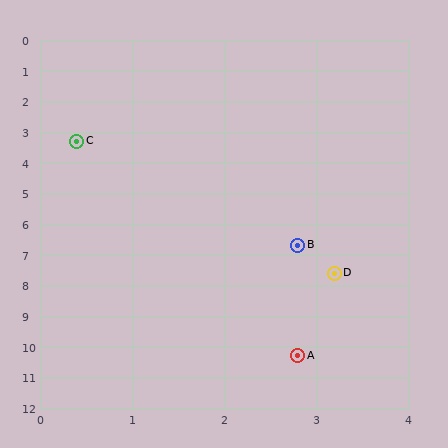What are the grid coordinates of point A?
Point A is at approximately (2.8, 10.3).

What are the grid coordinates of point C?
Point C is at approximately (0.4, 3.3).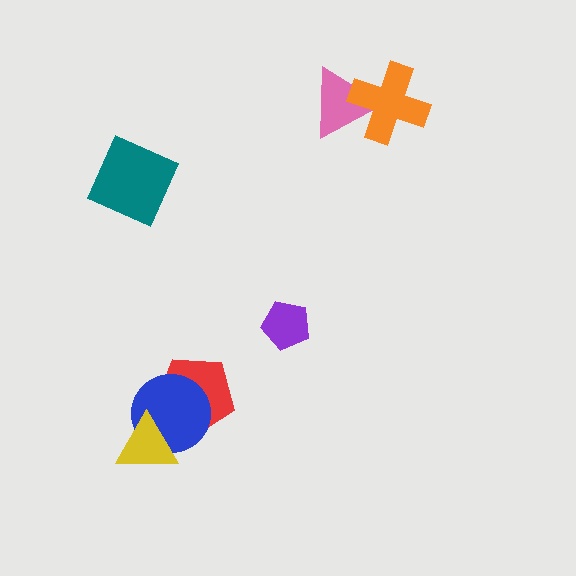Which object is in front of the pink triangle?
The orange cross is in front of the pink triangle.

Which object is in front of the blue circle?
The yellow triangle is in front of the blue circle.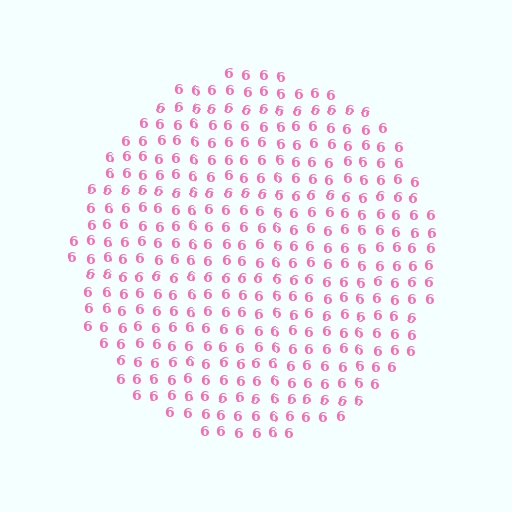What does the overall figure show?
The overall figure shows a circle.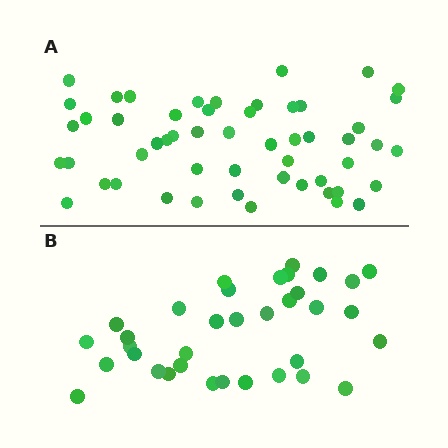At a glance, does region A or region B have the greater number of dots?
Region A (the top region) has more dots.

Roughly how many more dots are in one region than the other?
Region A has approximately 20 more dots than region B.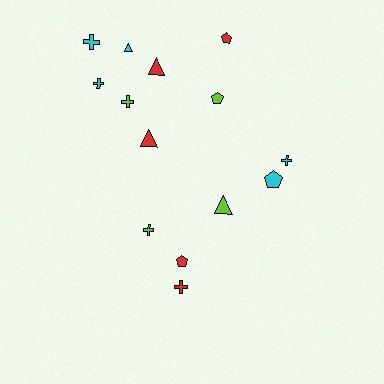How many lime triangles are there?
There is 1 lime triangle.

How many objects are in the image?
There are 14 objects.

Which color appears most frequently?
Cyan, with 5 objects.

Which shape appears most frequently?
Cross, with 6 objects.